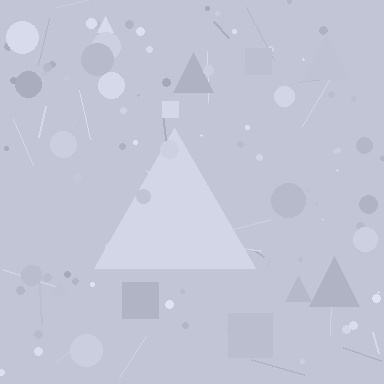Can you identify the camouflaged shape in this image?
The camouflaged shape is a triangle.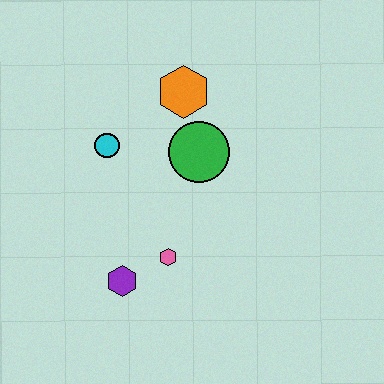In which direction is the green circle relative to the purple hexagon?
The green circle is above the purple hexagon.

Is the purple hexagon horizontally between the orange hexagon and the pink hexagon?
No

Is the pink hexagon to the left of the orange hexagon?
Yes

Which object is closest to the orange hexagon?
The green circle is closest to the orange hexagon.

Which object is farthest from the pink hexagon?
The orange hexagon is farthest from the pink hexagon.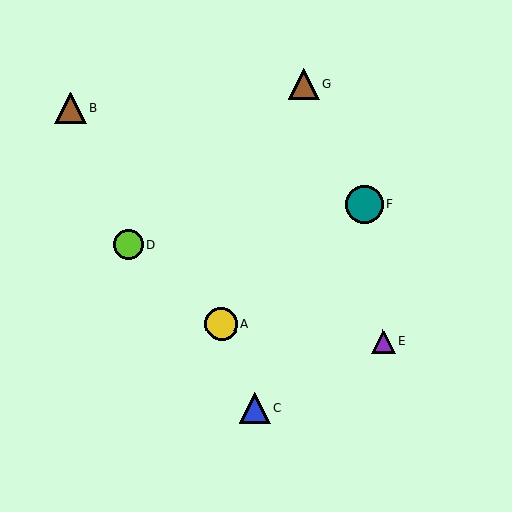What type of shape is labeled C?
Shape C is a blue triangle.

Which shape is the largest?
The teal circle (labeled F) is the largest.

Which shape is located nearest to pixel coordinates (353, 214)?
The teal circle (labeled F) at (364, 205) is nearest to that location.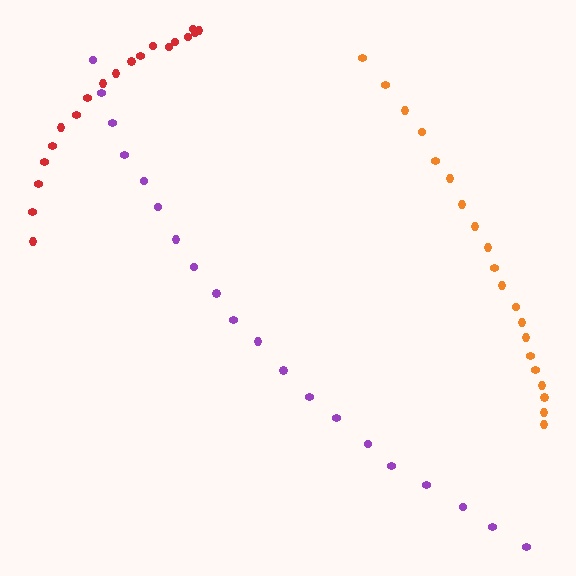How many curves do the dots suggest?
There are 3 distinct paths.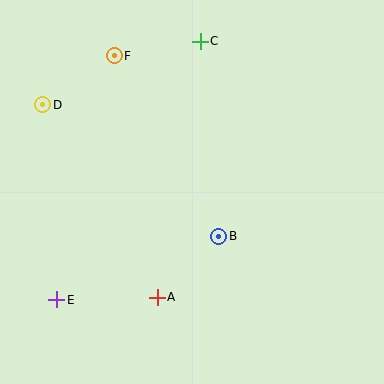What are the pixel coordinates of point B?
Point B is at (219, 236).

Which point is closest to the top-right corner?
Point C is closest to the top-right corner.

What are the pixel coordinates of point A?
Point A is at (157, 297).